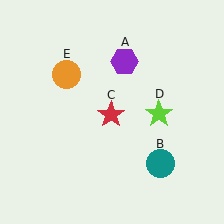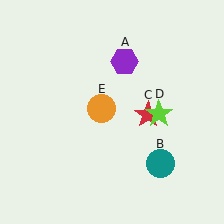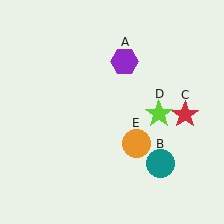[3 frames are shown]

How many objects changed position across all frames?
2 objects changed position: red star (object C), orange circle (object E).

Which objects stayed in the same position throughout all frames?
Purple hexagon (object A) and teal circle (object B) and lime star (object D) remained stationary.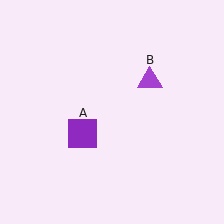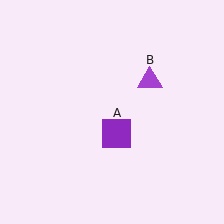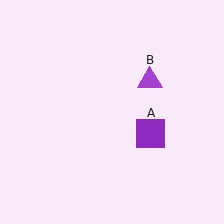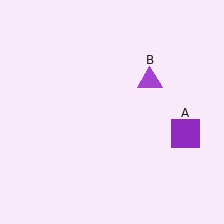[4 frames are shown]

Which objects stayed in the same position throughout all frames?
Purple triangle (object B) remained stationary.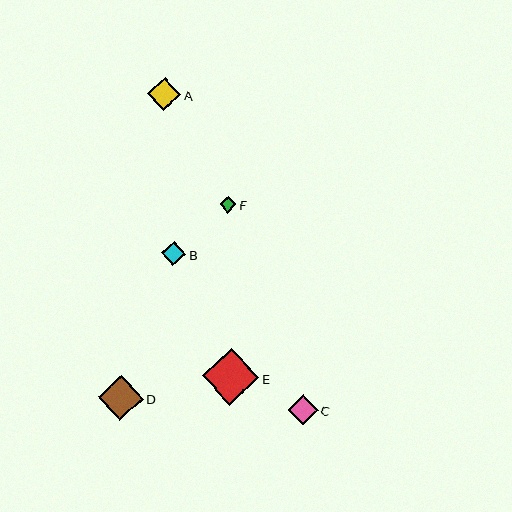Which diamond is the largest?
Diamond E is the largest with a size of approximately 57 pixels.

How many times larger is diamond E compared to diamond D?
Diamond E is approximately 1.3 times the size of diamond D.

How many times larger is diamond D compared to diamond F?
Diamond D is approximately 2.7 times the size of diamond F.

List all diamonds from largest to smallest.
From largest to smallest: E, D, A, C, B, F.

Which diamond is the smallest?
Diamond F is the smallest with a size of approximately 16 pixels.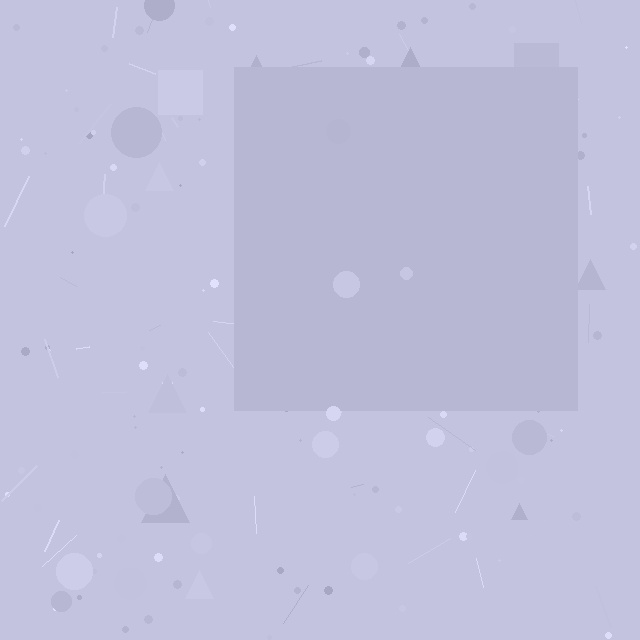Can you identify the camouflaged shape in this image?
The camouflaged shape is a square.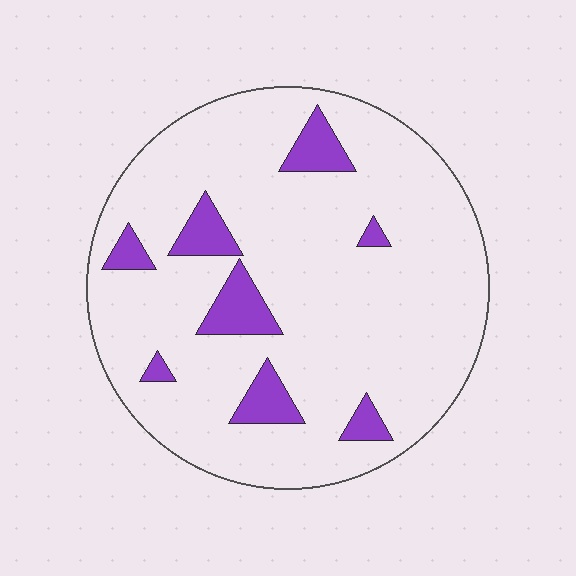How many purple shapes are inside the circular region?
8.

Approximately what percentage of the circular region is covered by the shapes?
Approximately 10%.